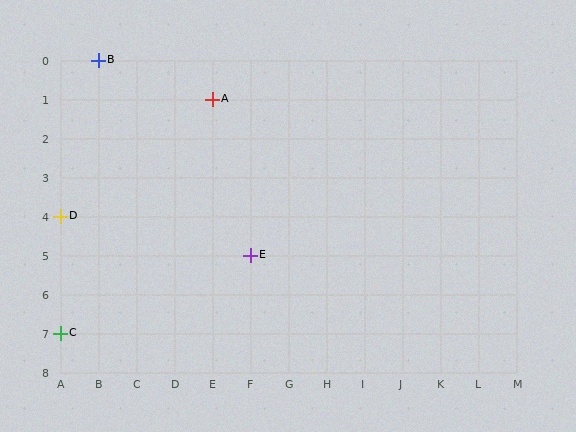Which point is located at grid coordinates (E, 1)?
Point A is at (E, 1).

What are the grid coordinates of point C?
Point C is at grid coordinates (A, 7).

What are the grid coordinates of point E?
Point E is at grid coordinates (F, 5).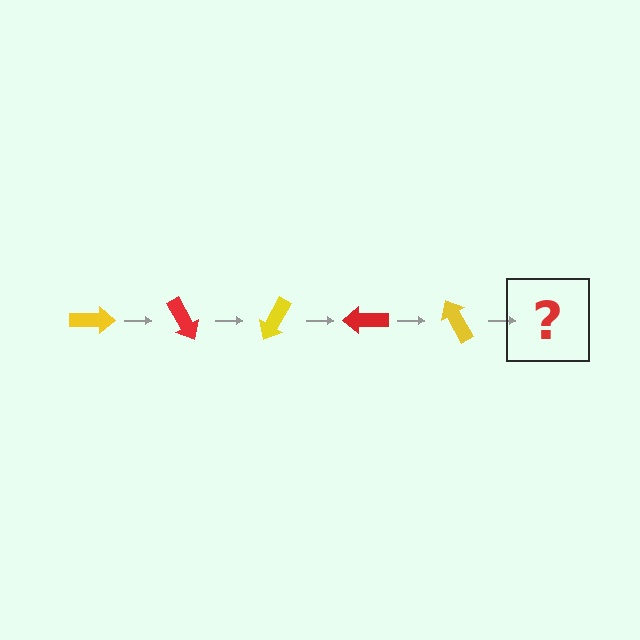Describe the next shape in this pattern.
It should be a red arrow, rotated 300 degrees from the start.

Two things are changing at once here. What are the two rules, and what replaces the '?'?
The two rules are that it rotates 60 degrees each step and the color cycles through yellow and red. The '?' should be a red arrow, rotated 300 degrees from the start.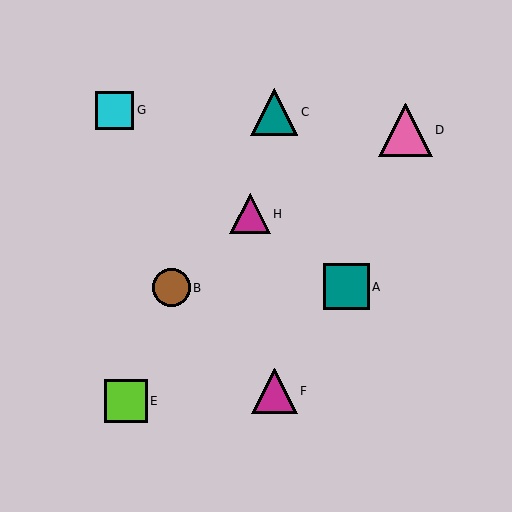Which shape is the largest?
The pink triangle (labeled D) is the largest.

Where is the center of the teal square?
The center of the teal square is at (346, 287).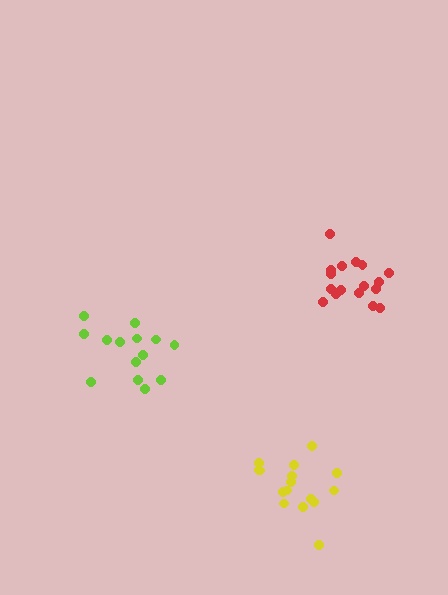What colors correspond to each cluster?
The clusters are colored: lime, red, yellow.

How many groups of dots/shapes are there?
There are 3 groups.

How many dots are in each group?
Group 1: 14 dots, Group 2: 17 dots, Group 3: 16 dots (47 total).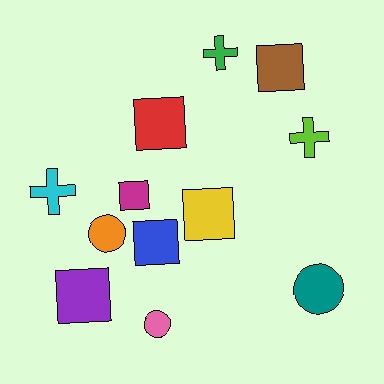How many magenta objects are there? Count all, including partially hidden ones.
There is 1 magenta object.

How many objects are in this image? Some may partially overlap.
There are 12 objects.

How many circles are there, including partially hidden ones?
There are 3 circles.